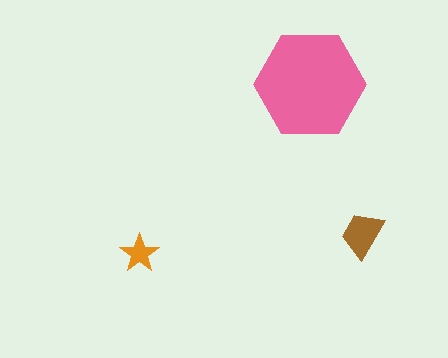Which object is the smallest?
The orange star.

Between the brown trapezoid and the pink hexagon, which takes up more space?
The pink hexagon.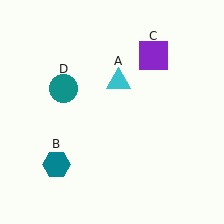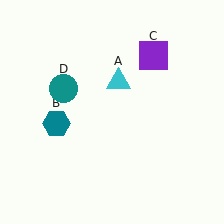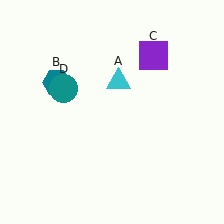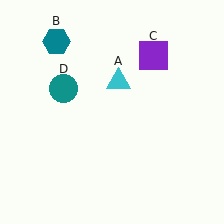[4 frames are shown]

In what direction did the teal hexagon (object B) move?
The teal hexagon (object B) moved up.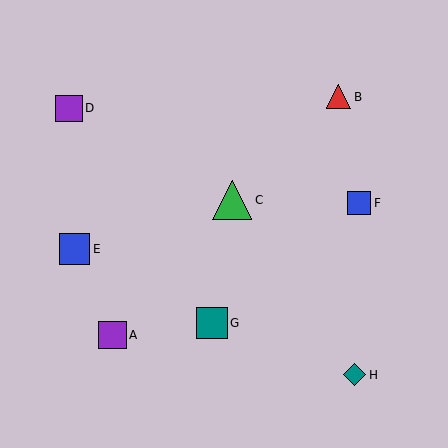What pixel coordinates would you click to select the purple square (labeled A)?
Click at (113, 335) to select the purple square A.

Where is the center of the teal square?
The center of the teal square is at (212, 323).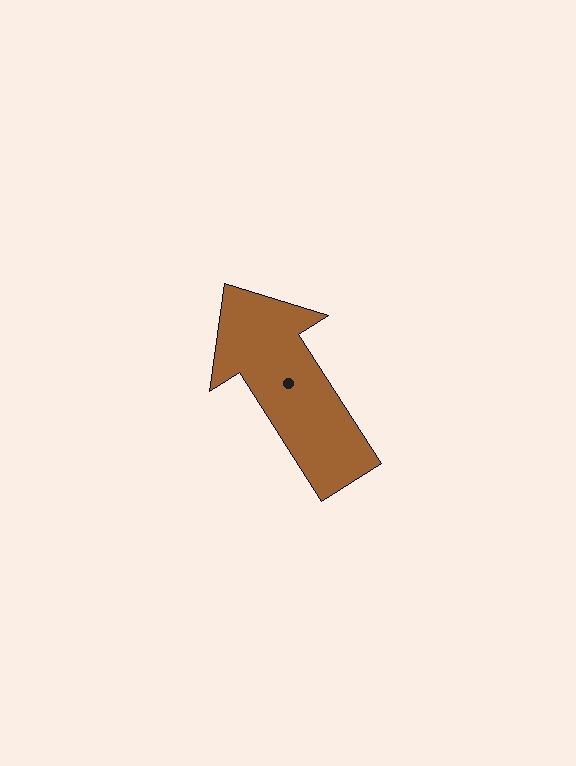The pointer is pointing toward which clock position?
Roughly 11 o'clock.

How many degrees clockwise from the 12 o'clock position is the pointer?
Approximately 328 degrees.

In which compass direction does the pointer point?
Northwest.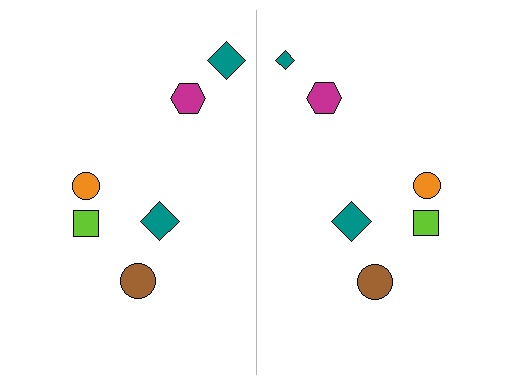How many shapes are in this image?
There are 12 shapes in this image.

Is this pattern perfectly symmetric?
No, the pattern is not perfectly symmetric. The teal diamond on the right side has a different size than its mirror counterpart.